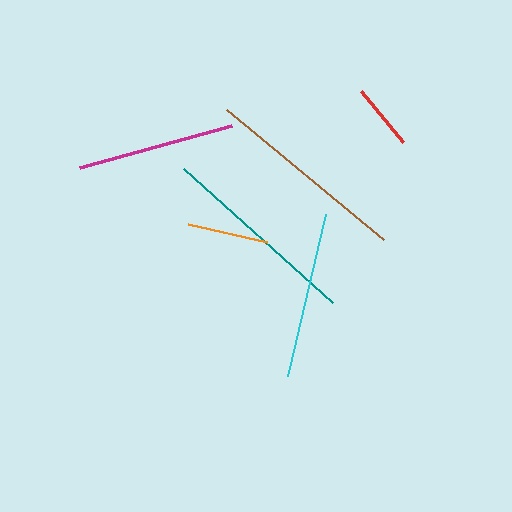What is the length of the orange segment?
The orange segment is approximately 81 pixels long.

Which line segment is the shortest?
The red line is the shortest at approximately 66 pixels.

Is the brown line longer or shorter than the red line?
The brown line is longer than the red line.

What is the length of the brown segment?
The brown segment is approximately 204 pixels long.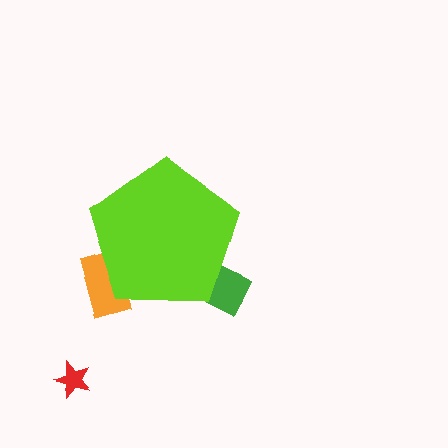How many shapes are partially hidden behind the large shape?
2 shapes are partially hidden.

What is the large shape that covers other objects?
A lime pentagon.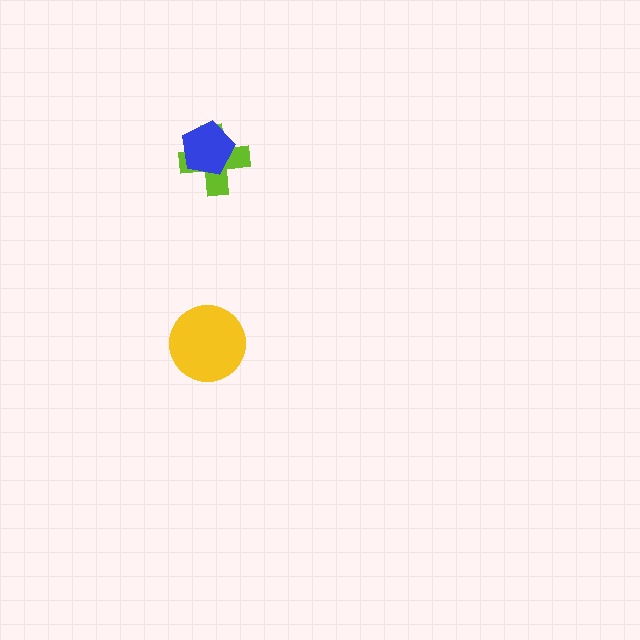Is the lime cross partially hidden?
Yes, it is partially covered by another shape.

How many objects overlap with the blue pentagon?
1 object overlaps with the blue pentagon.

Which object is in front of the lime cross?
The blue pentagon is in front of the lime cross.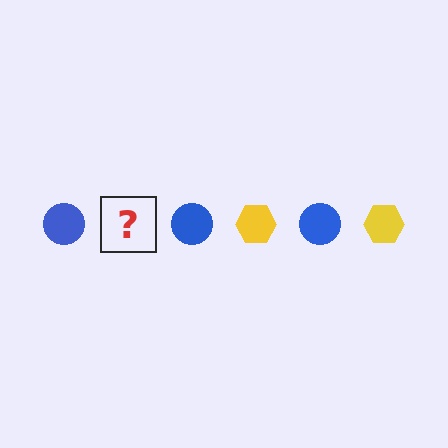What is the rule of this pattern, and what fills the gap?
The rule is that the pattern alternates between blue circle and yellow hexagon. The gap should be filled with a yellow hexagon.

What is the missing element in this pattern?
The missing element is a yellow hexagon.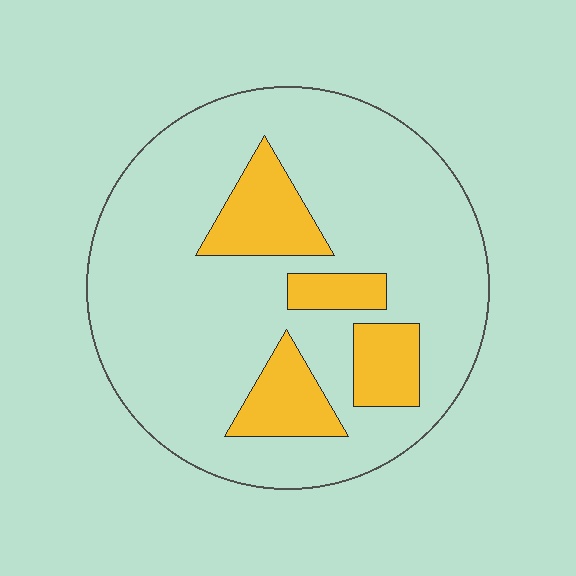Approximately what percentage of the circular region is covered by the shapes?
Approximately 20%.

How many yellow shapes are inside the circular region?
4.